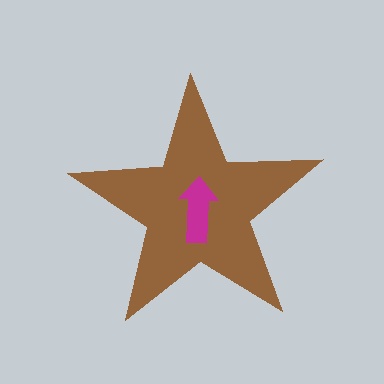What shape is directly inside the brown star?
The magenta arrow.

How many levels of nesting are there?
2.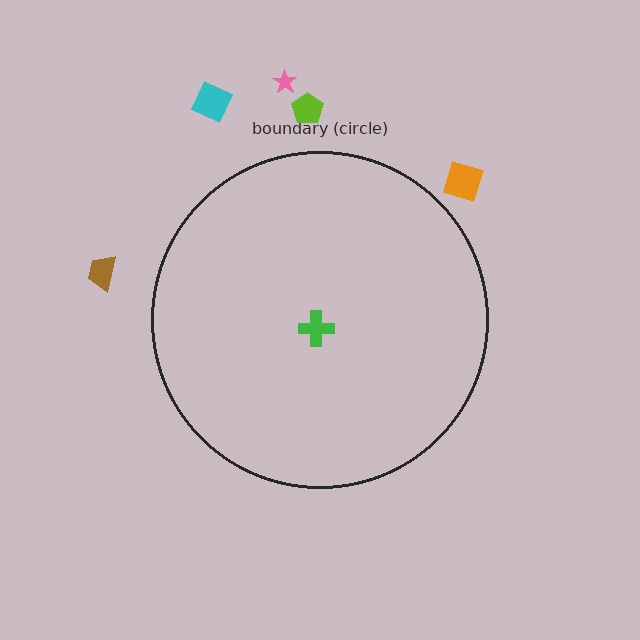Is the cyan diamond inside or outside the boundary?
Outside.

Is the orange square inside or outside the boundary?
Outside.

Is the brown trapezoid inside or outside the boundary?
Outside.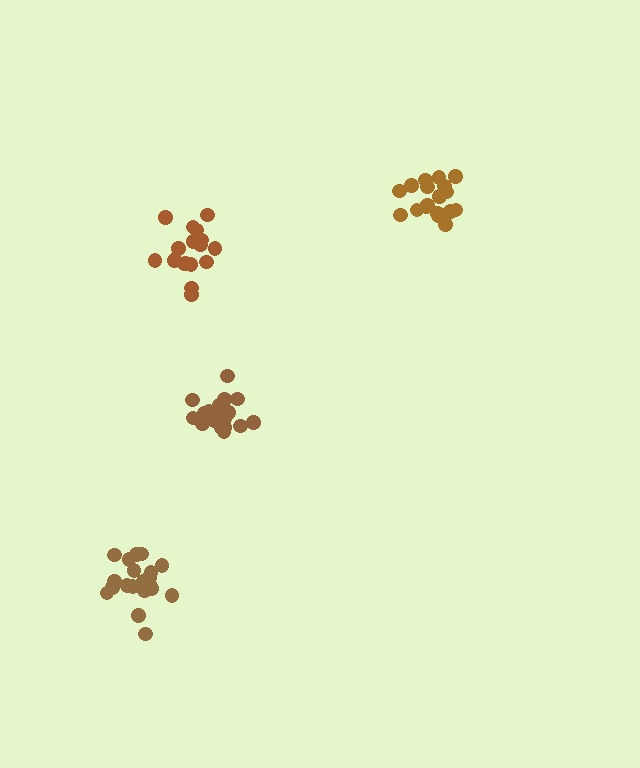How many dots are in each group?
Group 1: 18 dots, Group 2: 20 dots, Group 3: 20 dots, Group 4: 20 dots (78 total).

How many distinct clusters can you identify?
There are 4 distinct clusters.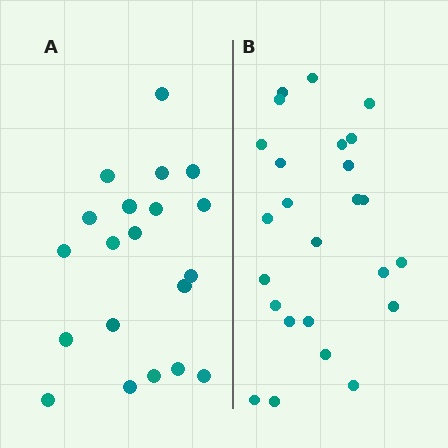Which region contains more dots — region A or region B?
Region B (the right region) has more dots.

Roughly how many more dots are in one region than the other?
Region B has about 5 more dots than region A.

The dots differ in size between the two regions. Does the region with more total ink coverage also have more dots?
No. Region A has more total ink coverage because its dots are larger, but region B actually contains more individual dots. Total area can be misleading — the number of items is what matters here.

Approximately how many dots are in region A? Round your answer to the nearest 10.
About 20 dots.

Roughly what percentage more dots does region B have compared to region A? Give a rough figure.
About 25% more.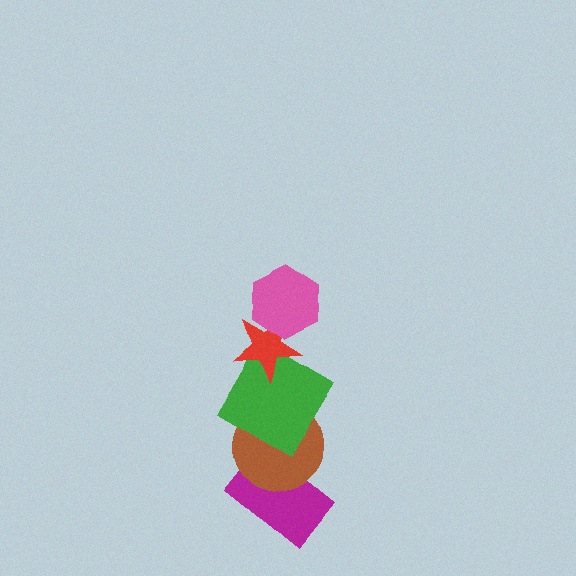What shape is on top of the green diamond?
The red star is on top of the green diamond.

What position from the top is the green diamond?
The green diamond is 3rd from the top.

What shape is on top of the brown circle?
The green diamond is on top of the brown circle.